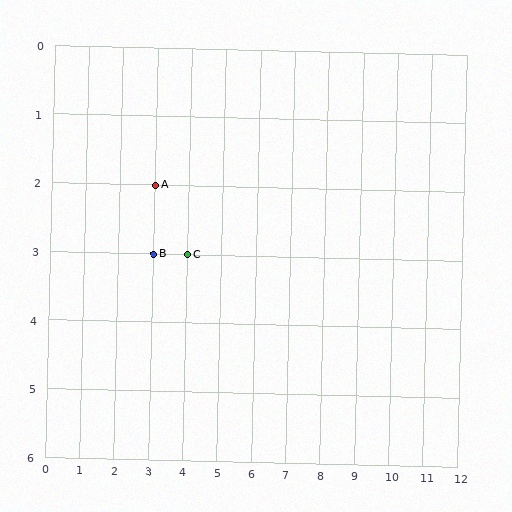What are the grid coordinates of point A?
Point A is at grid coordinates (3, 2).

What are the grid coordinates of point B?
Point B is at grid coordinates (3, 3).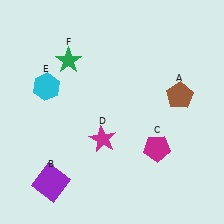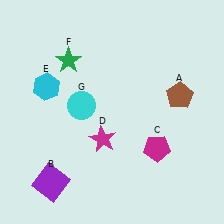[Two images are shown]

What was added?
A cyan circle (G) was added in Image 2.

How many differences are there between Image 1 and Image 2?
There is 1 difference between the two images.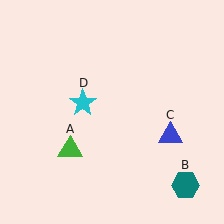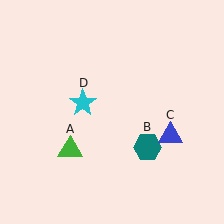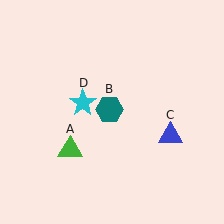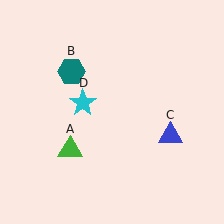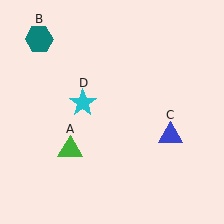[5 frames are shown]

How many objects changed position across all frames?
1 object changed position: teal hexagon (object B).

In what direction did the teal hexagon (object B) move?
The teal hexagon (object B) moved up and to the left.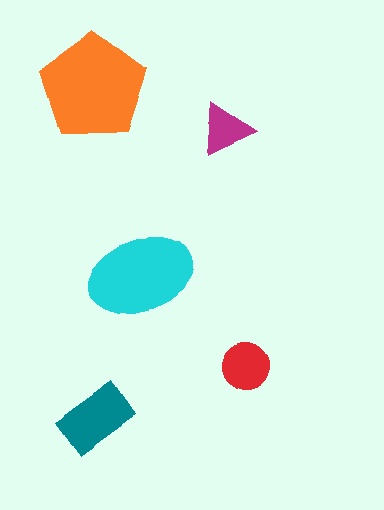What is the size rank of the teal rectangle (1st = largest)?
3rd.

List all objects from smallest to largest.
The magenta triangle, the red circle, the teal rectangle, the cyan ellipse, the orange pentagon.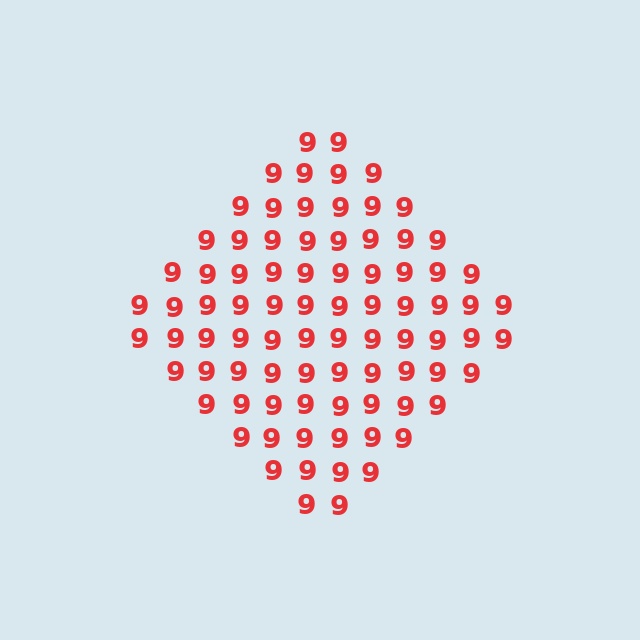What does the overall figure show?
The overall figure shows a diamond.